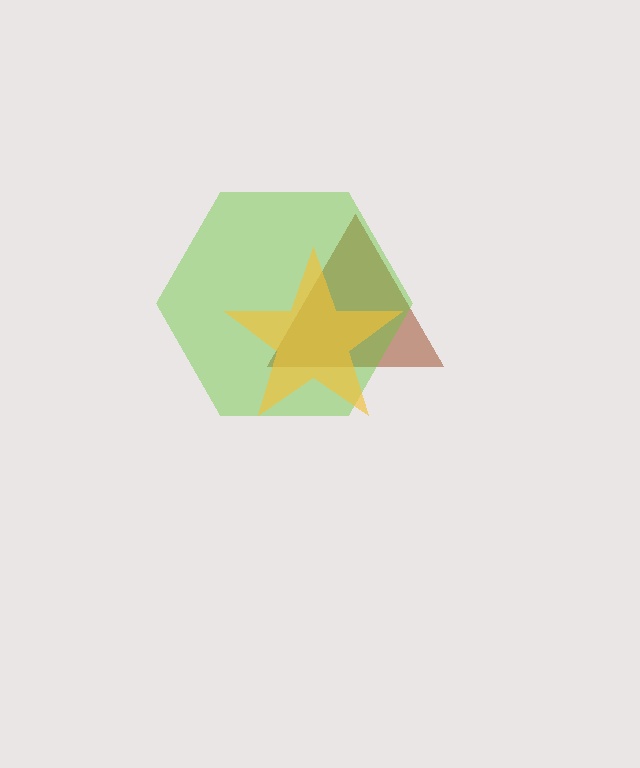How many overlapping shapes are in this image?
There are 3 overlapping shapes in the image.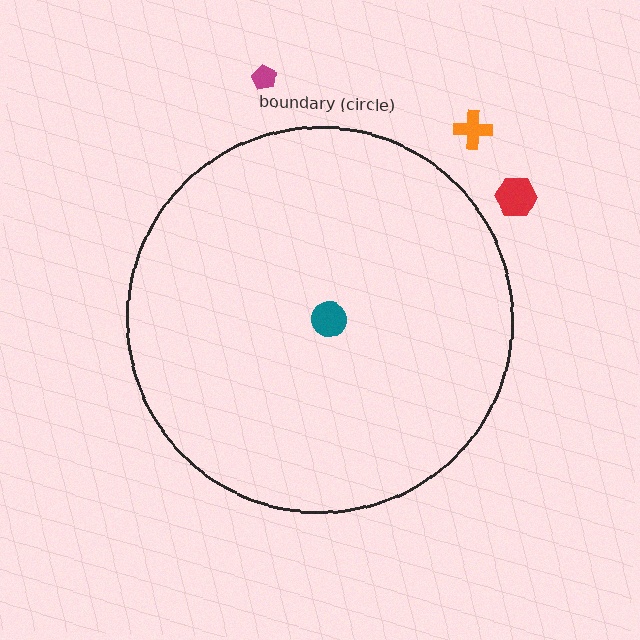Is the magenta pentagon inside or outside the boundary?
Outside.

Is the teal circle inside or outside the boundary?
Inside.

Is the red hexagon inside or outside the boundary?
Outside.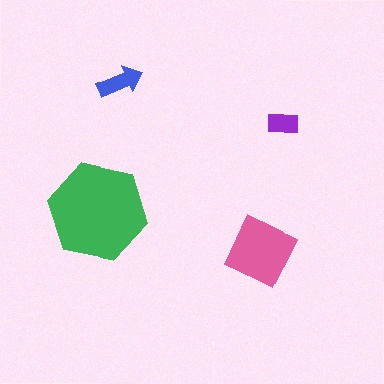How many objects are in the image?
There are 4 objects in the image.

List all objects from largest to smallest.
The green hexagon, the pink diamond, the blue arrow, the purple rectangle.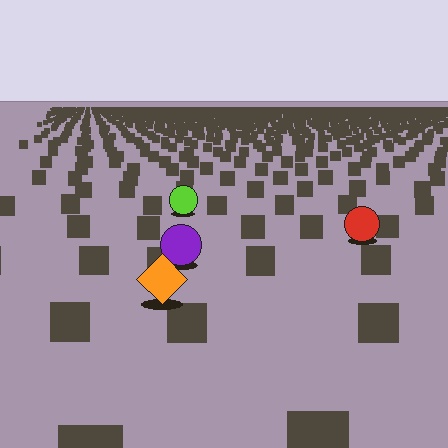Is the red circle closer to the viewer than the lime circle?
Yes. The red circle is closer — you can tell from the texture gradient: the ground texture is coarser near it.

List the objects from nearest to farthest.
From nearest to farthest: the orange diamond, the purple circle, the red circle, the lime circle.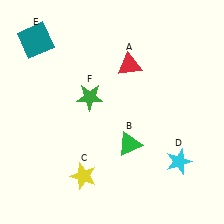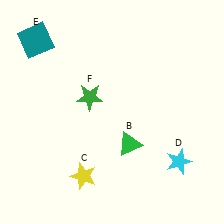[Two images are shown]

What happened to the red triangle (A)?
The red triangle (A) was removed in Image 2. It was in the top-right area of Image 1.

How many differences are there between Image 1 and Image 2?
There is 1 difference between the two images.